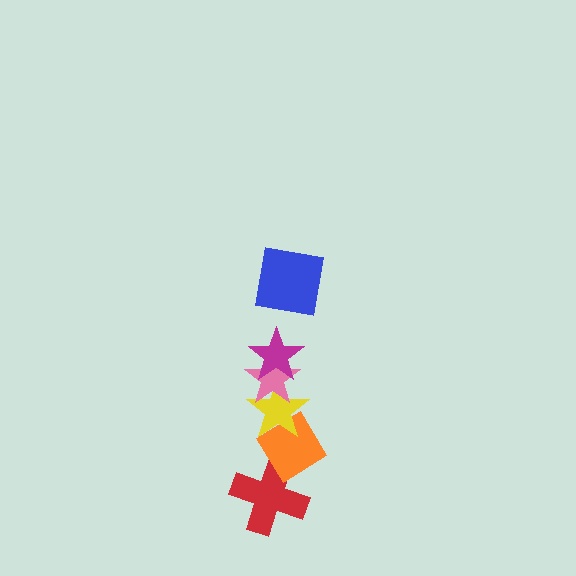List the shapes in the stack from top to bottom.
From top to bottom: the blue square, the magenta star, the pink star, the yellow star, the orange diamond, the red cross.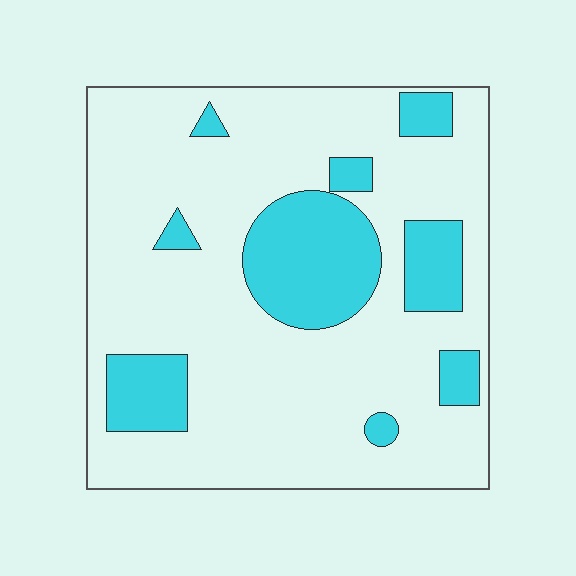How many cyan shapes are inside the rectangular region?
9.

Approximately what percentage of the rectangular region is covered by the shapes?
Approximately 20%.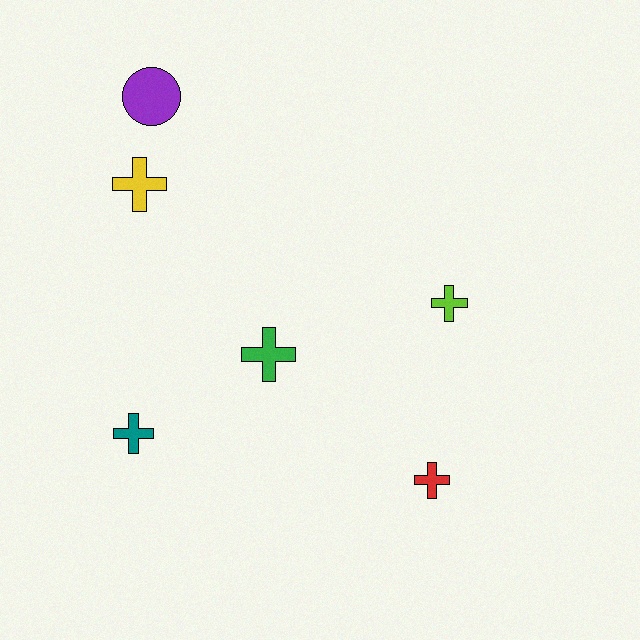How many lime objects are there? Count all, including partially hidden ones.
There is 1 lime object.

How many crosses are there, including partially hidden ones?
There are 5 crosses.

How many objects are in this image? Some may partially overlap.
There are 6 objects.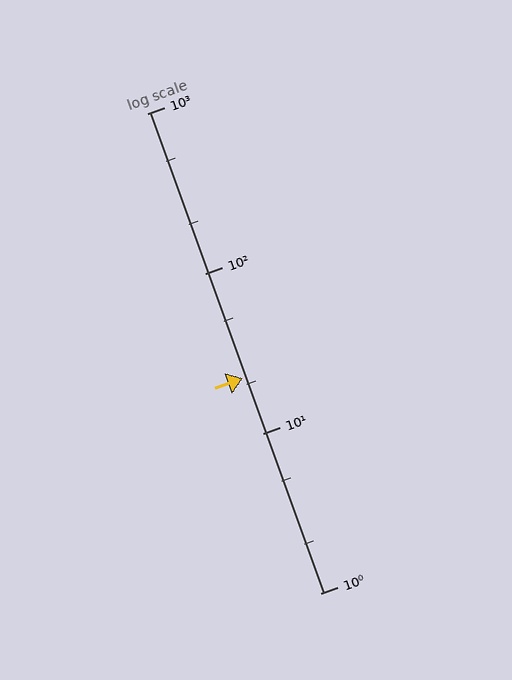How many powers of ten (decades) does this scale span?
The scale spans 3 decades, from 1 to 1000.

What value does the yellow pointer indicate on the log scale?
The pointer indicates approximately 22.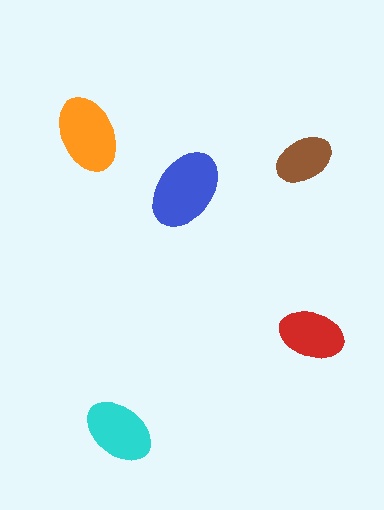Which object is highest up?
The orange ellipse is topmost.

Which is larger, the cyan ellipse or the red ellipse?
The cyan one.